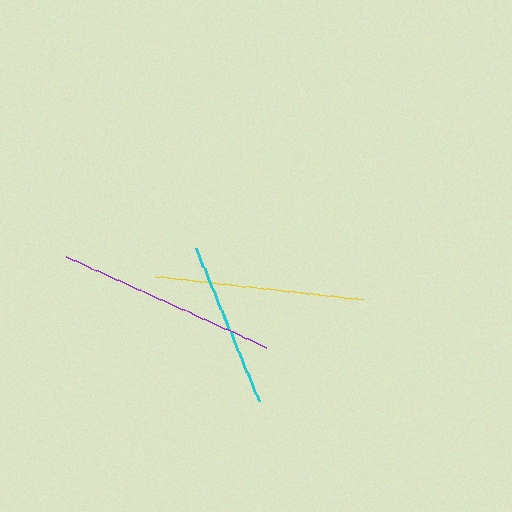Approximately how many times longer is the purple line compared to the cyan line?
The purple line is approximately 1.3 times the length of the cyan line.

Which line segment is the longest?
The purple line is the longest at approximately 219 pixels.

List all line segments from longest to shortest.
From longest to shortest: purple, yellow, cyan.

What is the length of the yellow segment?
The yellow segment is approximately 209 pixels long.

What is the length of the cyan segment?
The cyan segment is approximately 166 pixels long.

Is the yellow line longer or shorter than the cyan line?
The yellow line is longer than the cyan line.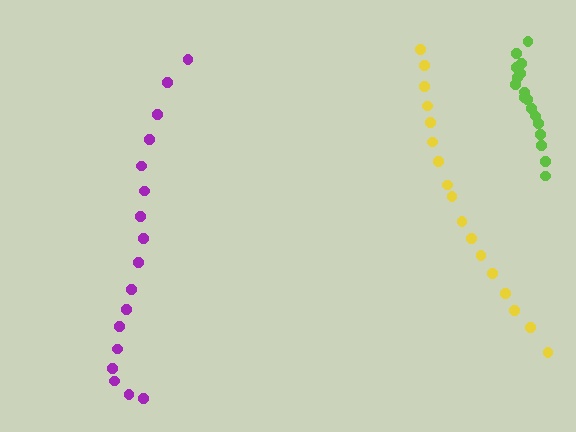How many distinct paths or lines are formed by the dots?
There are 3 distinct paths.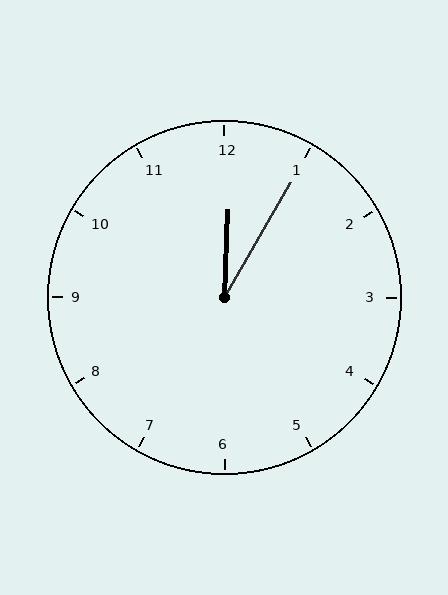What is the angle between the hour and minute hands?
Approximately 28 degrees.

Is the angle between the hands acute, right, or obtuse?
It is acute.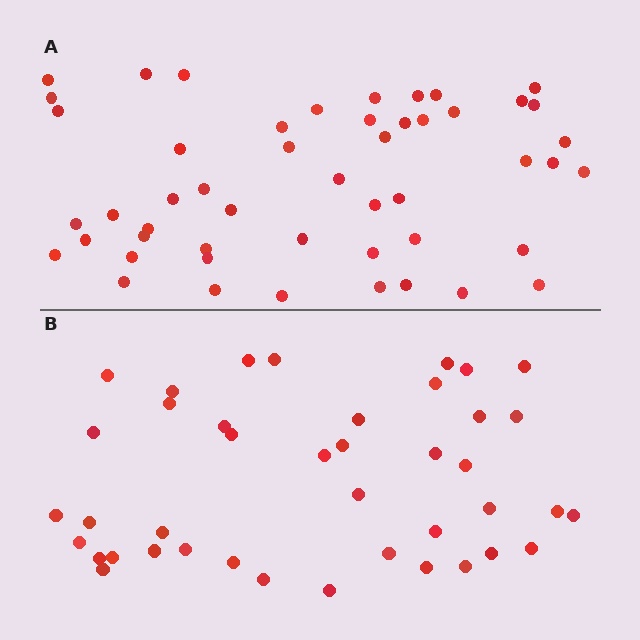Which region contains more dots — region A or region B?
Region A (the top region) has more dots.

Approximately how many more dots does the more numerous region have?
Region A has roughly 8 or so more dots than region B.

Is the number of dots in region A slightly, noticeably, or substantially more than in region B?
Region A has only slightly more — the two regions are fairly close. The ratio is roughly 1.2 to 1.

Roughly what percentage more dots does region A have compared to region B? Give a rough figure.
About 20% more.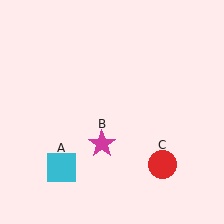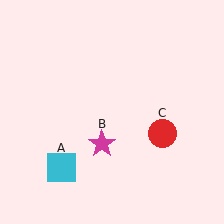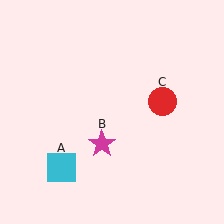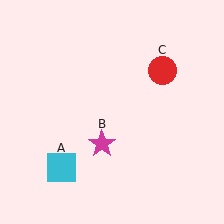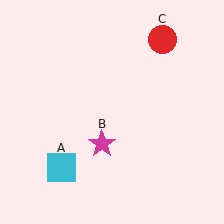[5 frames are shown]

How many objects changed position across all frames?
1 object changed position: red circle (object C).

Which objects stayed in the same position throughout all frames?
Cyan square (object A) and magenta star (object B) remained stationary.